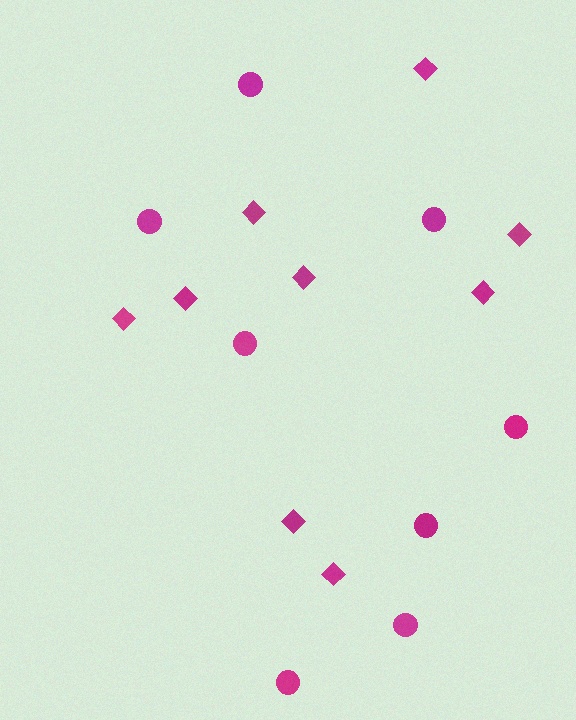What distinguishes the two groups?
There are 2 groups: one group of diamonds (9) and one group of circles (8).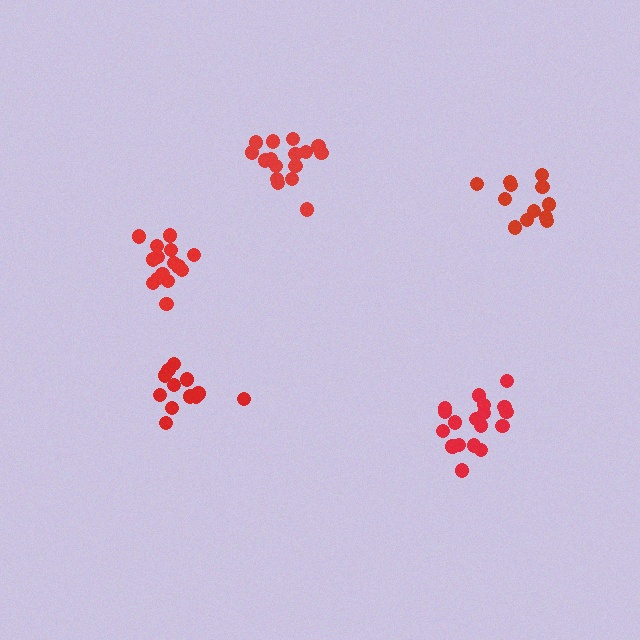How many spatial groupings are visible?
There are 5 spatial groupings.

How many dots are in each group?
Group 1: 12 dots, Group 2: 16 dots, Group 3: 12 dots, Group 4: 18 dots, Group 5: 16 dots (74 total).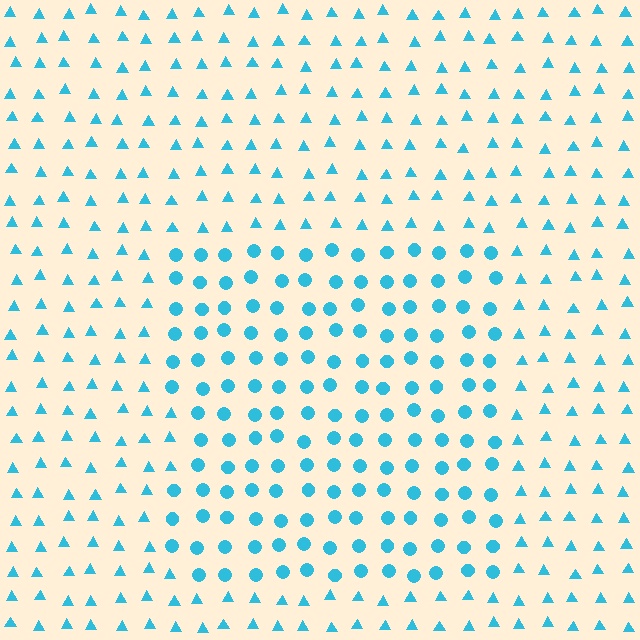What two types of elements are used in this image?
The image uses circles inside the rectangle region and triangles outside it.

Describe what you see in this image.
The image is filled with small cyan elements arranged in a uniform grid. A rectangle-shaped region contains circles, while the surrounding area contains triangles. The boundary is defined purely by the change in element shape.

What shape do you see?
I see a rectangle.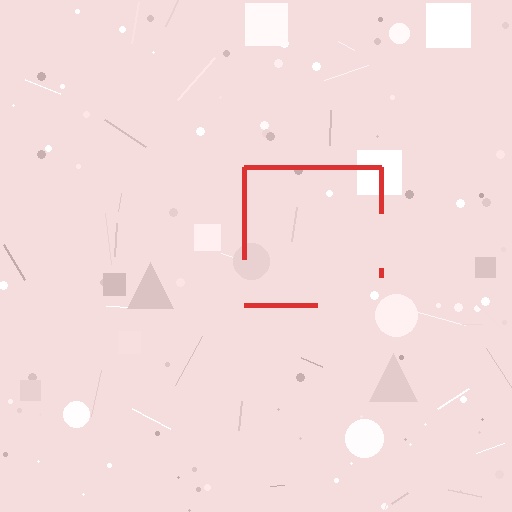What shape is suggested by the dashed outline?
The dashed outline suggests a square.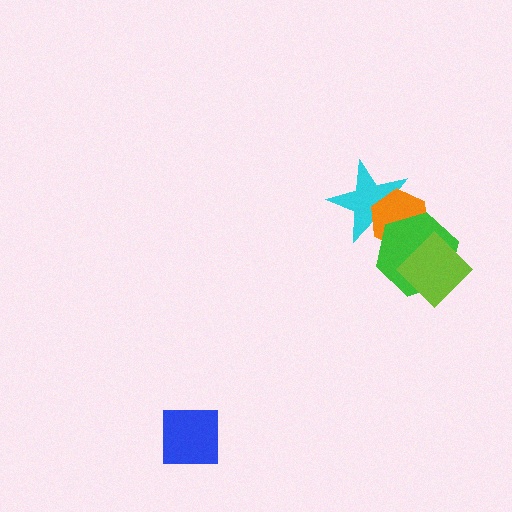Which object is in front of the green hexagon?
The lime diamond is in front of the green hexagon.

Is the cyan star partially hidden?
Yes, it is partially covered by another shape.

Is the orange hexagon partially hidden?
Yes, it is partially covered by another shape.